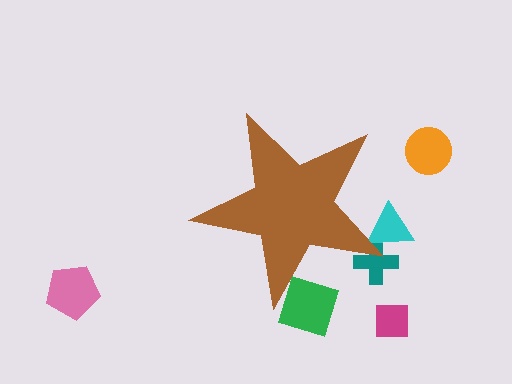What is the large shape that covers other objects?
A brown star.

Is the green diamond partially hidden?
Yes, the green diamond is partially hidden behind the brown star.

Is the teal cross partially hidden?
Yes, the teal cross is partially hidden behind the brown star.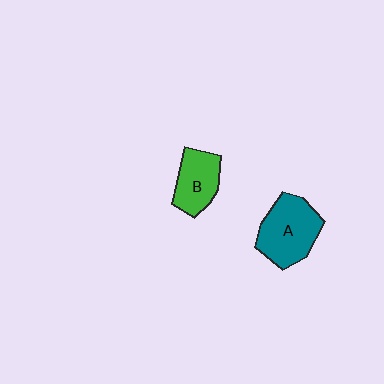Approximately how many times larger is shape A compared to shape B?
Approximately 1.4 times.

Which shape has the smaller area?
Shape B (green).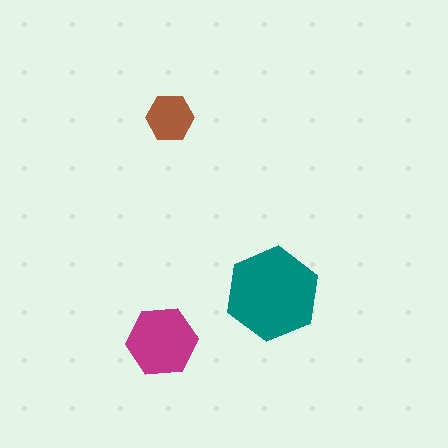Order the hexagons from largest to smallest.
the teal one, the magenta one, the brown one.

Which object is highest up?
The brown hexagon is topmost.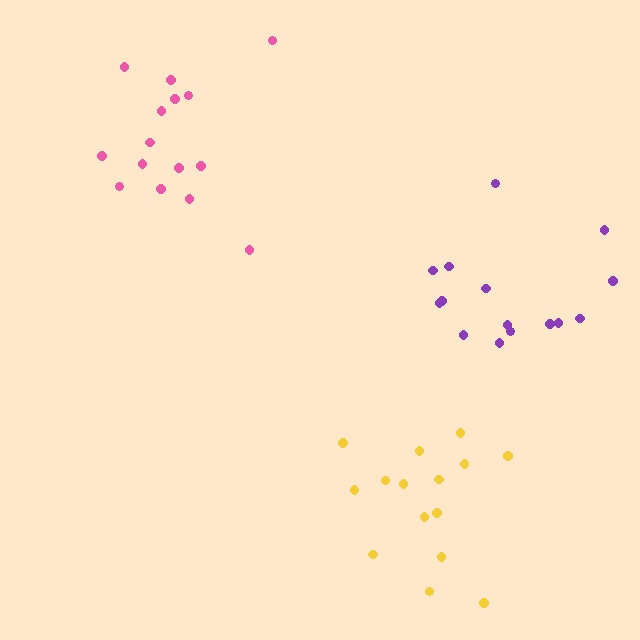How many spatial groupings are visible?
There are 3 spatial groupings.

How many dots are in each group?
Group 1: 15 dots, Group 2: 15 dots, Group 3: 15 dots (45 total).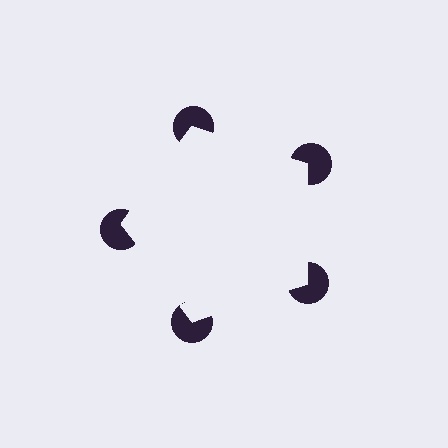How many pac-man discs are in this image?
There are 5 — one at each vertex of the illusory pentagon.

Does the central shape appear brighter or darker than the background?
It typically appears slightly brighter than the background, even though no actual brightness change is drawn.